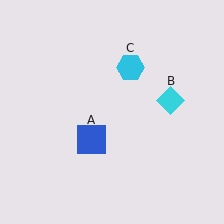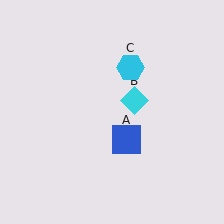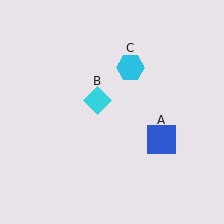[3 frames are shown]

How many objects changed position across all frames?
2 objects changed position: blue square (object A), cyan diamond (object B).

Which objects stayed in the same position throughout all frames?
Cyan hexagon (object C) remained stationary.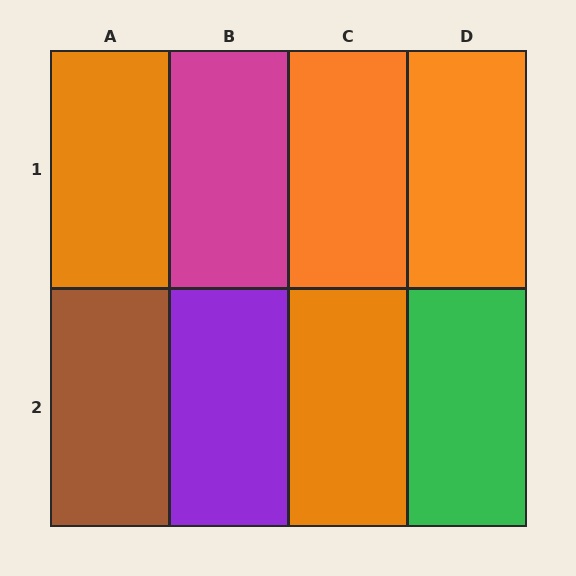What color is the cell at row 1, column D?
Orange.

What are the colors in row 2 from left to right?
Brown, purple, orange, green.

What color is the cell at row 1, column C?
Orange.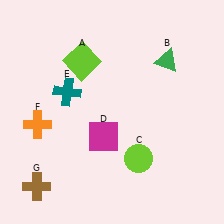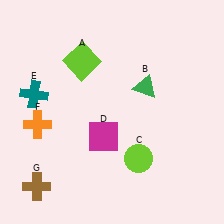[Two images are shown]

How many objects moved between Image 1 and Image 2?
2 objects moved between the two images.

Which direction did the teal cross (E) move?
The teal cross (E) moved left.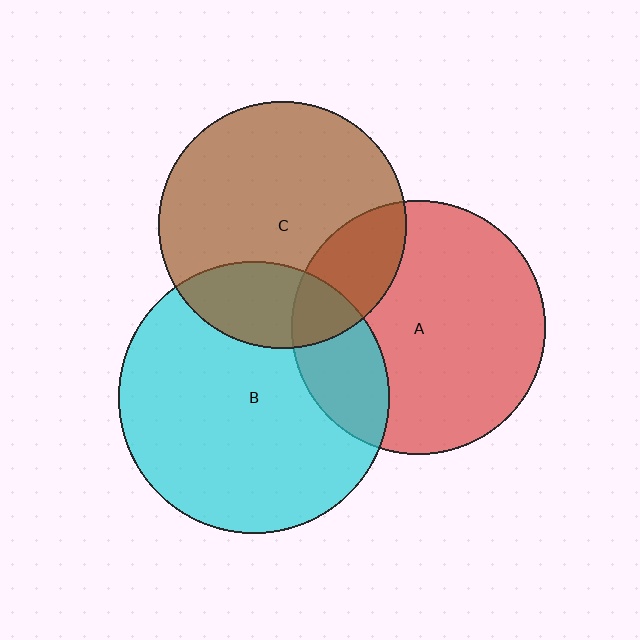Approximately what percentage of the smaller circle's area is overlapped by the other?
Approximately 20%.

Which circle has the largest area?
Circle B (cyan).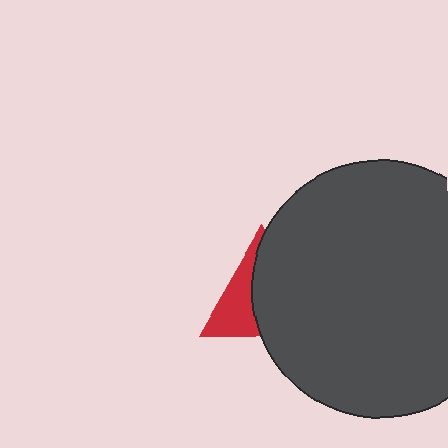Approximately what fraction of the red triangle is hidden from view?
Roughly 61% of the red triangle is hidden behind the dark gray circle.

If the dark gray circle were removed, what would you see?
You would see the complete red triangle.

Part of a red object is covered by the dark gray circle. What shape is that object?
It is a triangle.